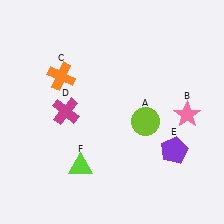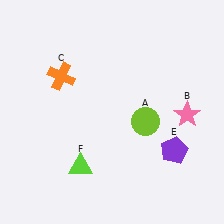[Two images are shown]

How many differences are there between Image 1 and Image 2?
There is 1 difference between the two images.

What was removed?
The magenta cross (D) was removed in Image 2.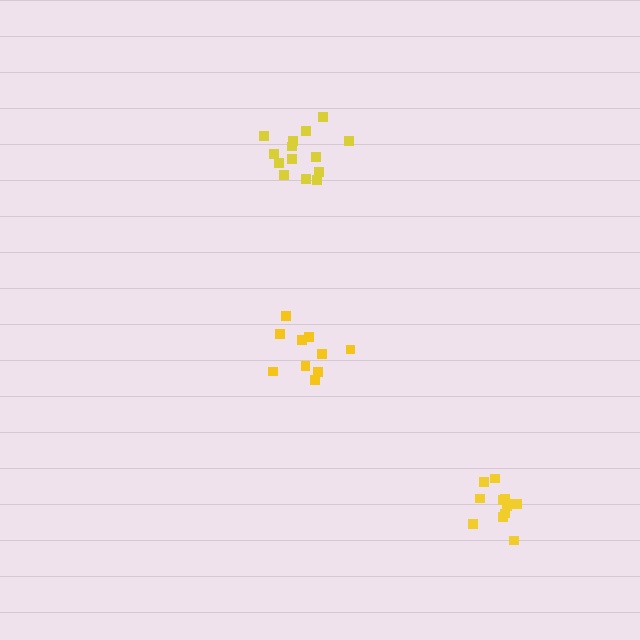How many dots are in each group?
Group 1: 10 dots, Group 2: 14 dots, Group 3: 12 dots (36 total).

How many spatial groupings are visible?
There are 3 spatial groupings.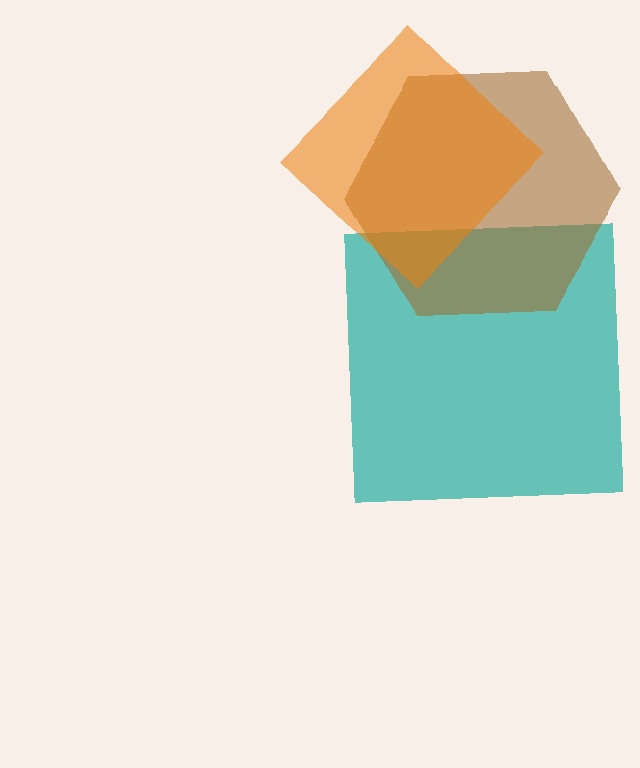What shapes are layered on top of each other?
The layered shapes are: a teal square, a brown hexagon, an orange diamond.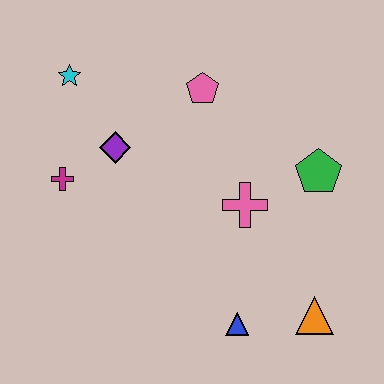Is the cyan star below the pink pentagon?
No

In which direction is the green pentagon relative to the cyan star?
The green pentagon is to the right of the cyan star.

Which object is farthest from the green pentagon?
The cyan star is farthest from the green pentagon.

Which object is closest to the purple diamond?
The magenta cross is closest to the purple diamond.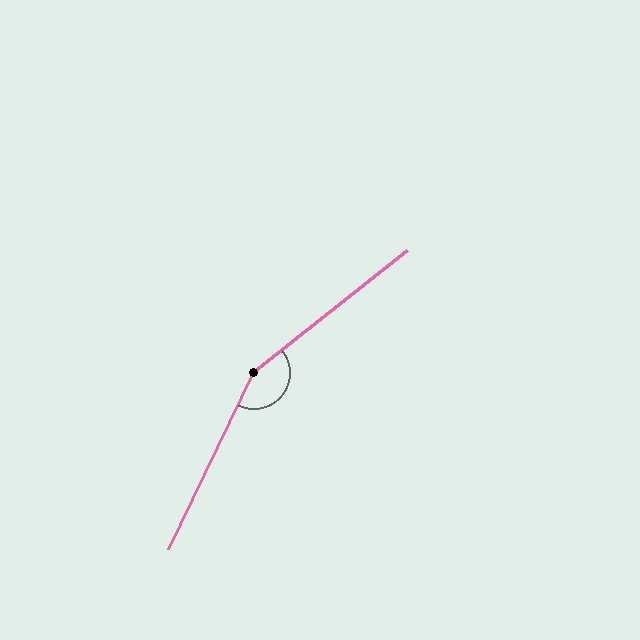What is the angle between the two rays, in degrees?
Approximately 154 degrees.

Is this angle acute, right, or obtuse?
It is obtuse.